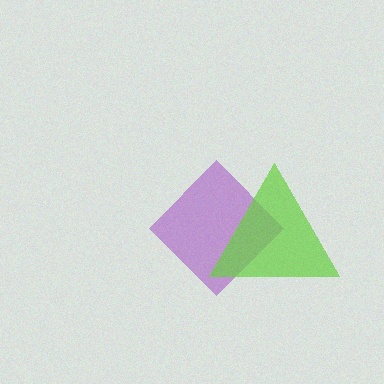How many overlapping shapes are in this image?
There are 2 overlapping shapes in the image.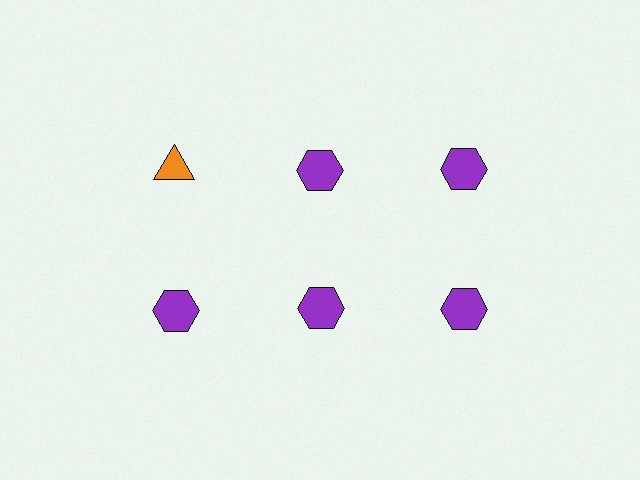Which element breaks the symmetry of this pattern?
The orange triangle in the top row, leftmost column breaks the symmetry. All other shapes are purple hexagons.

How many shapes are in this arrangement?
There are 6 shapes arranged in a grid pattern.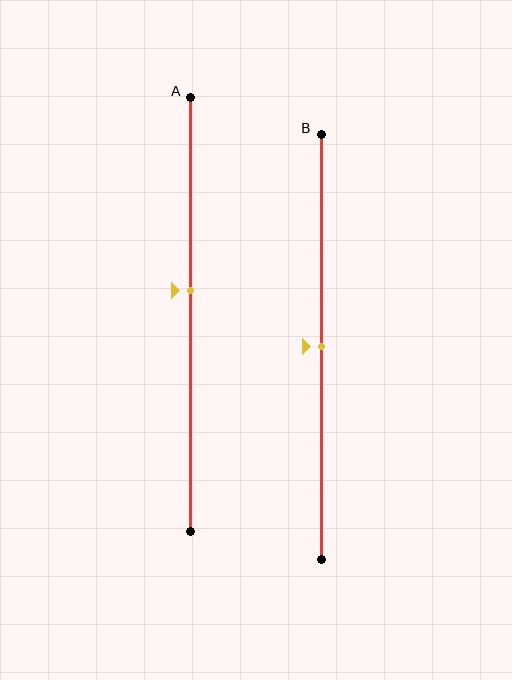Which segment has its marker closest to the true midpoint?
Segment B has its marker closest to the true midpoint.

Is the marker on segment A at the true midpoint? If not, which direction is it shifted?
No, the marker on segment A is shifted upward by about 6% of the segment length.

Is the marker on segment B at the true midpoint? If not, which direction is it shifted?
Yes, the marker on segment B is at the true midpoint.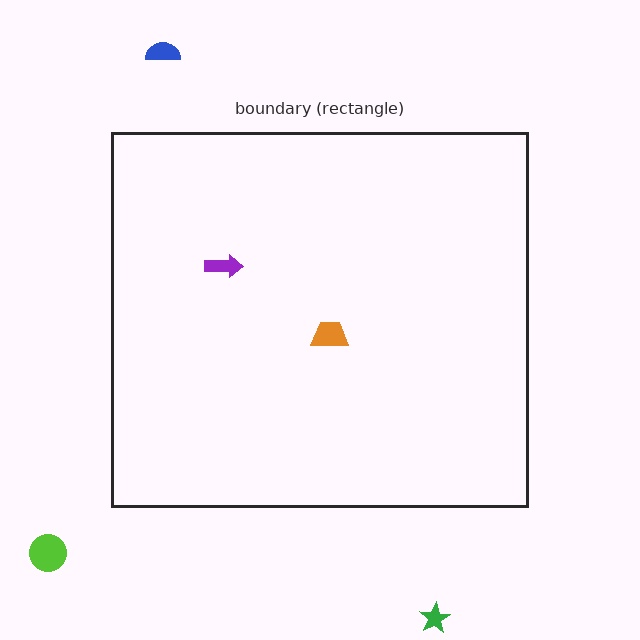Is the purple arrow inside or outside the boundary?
Inside.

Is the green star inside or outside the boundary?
Outside.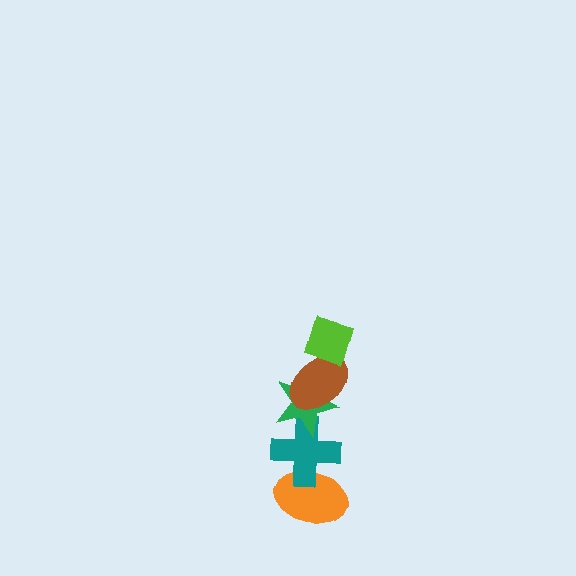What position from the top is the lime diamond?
The lime diamond is 1st from the top.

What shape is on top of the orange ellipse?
The teal cross is on top of the orange ellipse.